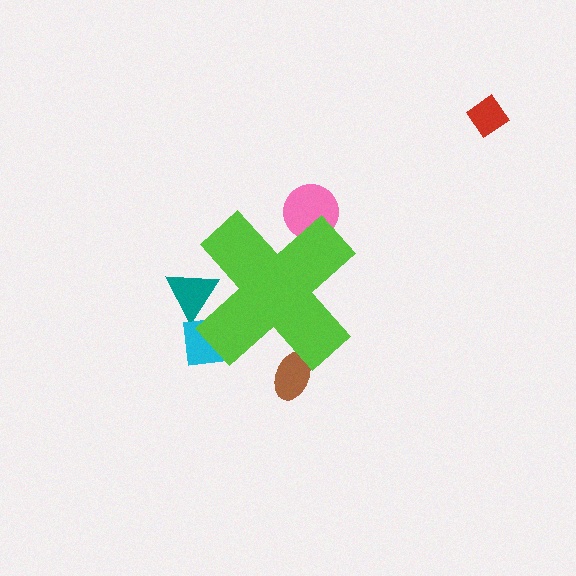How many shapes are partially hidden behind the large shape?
4 shapes are partially hidden.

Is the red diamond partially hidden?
No, the red diamond is fully visible.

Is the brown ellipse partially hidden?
Yes, the brown ellipse is partially hidden behind the lime cross.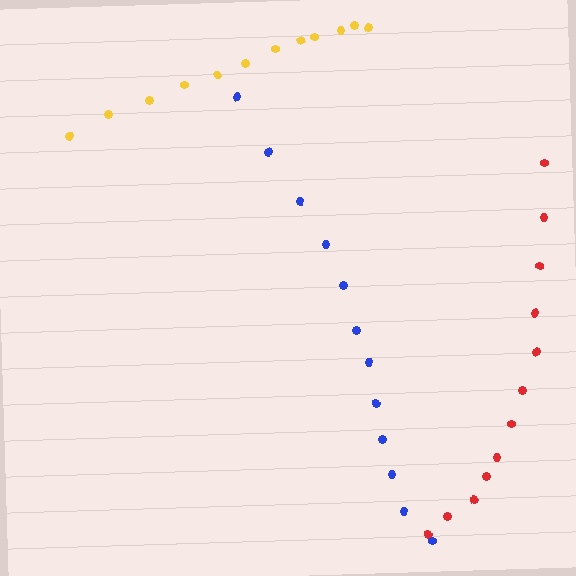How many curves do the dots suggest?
There are 3 distinct paths.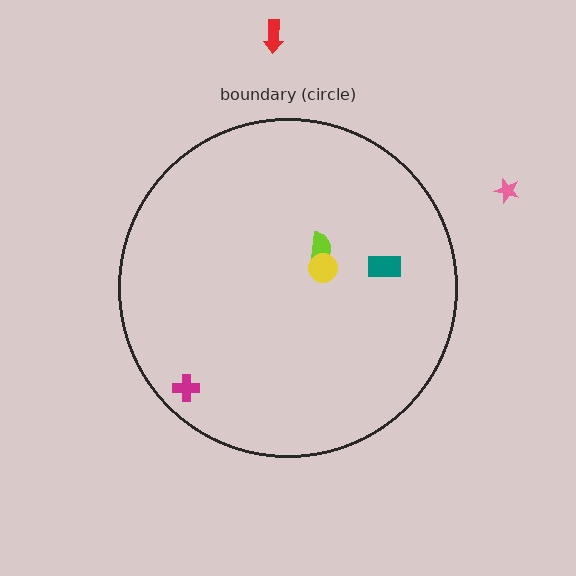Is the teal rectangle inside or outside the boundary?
Inside.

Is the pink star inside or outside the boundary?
Outside.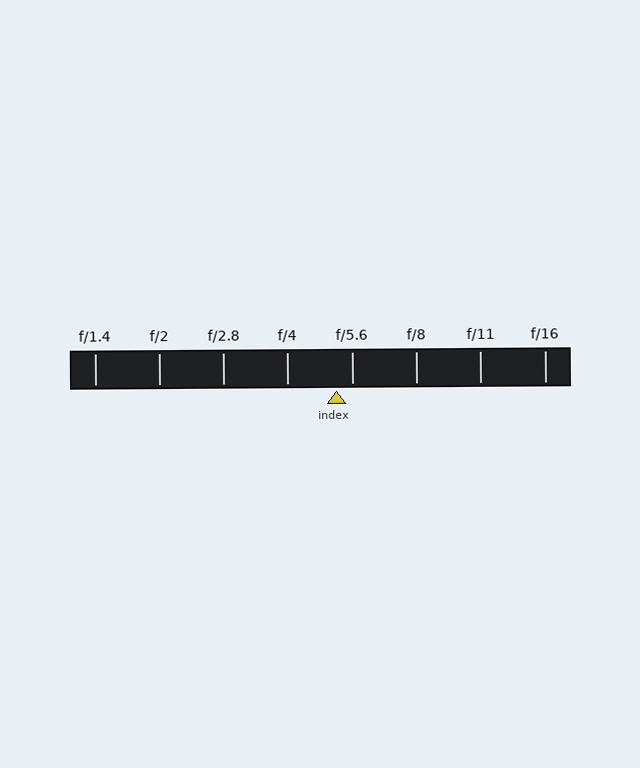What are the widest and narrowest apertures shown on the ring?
The widest aperture shown is f/1.4 and the narrowest is f/16.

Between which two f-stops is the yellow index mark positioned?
The index mark is between f/4 and f/5.6.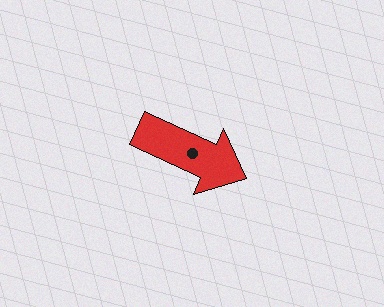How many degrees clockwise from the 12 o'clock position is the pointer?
Approximately 115 degrees.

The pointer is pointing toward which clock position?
Roughly 4 o'clock.